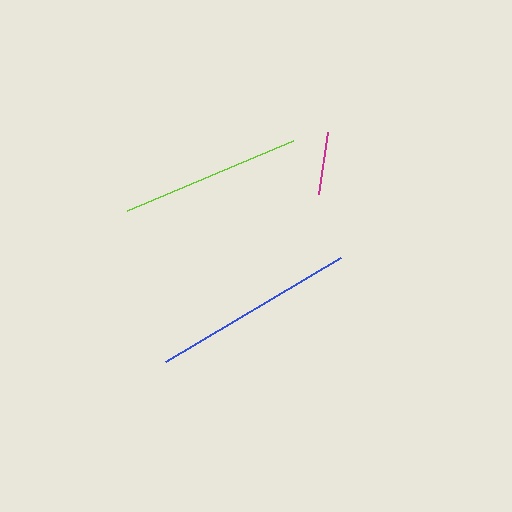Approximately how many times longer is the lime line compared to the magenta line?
The lime line is approximately 2.9 times the length of the magenta line.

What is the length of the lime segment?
The lime segment is approximately 180 pixels long.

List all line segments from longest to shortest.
From longest to shortest: blue, lime, magenta.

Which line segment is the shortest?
The magenta line is the shortest at approximately 62 pixels.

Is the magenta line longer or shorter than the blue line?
The blue line is longer than the magenta line.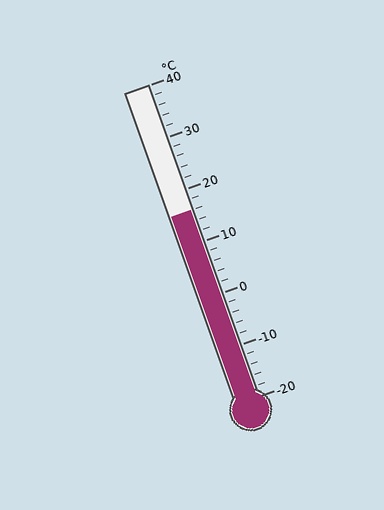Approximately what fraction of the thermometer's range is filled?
The thermometer is filled to approximately 60% of its range.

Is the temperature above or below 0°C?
The temperature is above 0°C.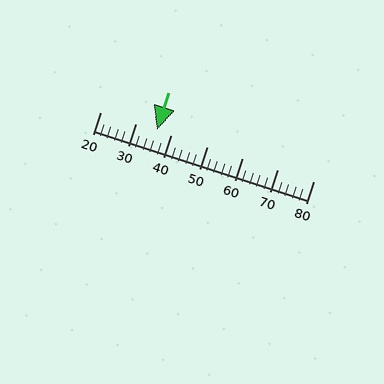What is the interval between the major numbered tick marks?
The major tick marks are spaced 10 units apart.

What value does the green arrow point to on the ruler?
The green arrow points to approximately 36.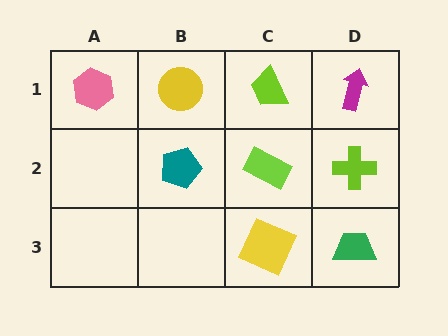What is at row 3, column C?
A yellow square.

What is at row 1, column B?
A yellow circle.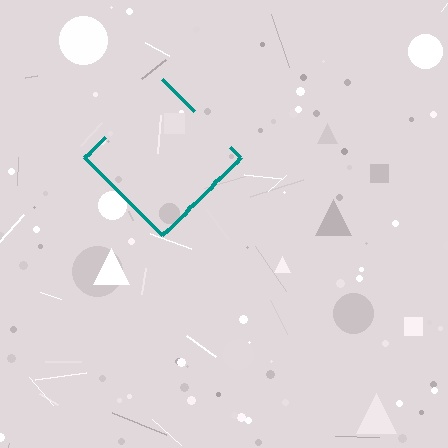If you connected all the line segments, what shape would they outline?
They would outline a diamond.